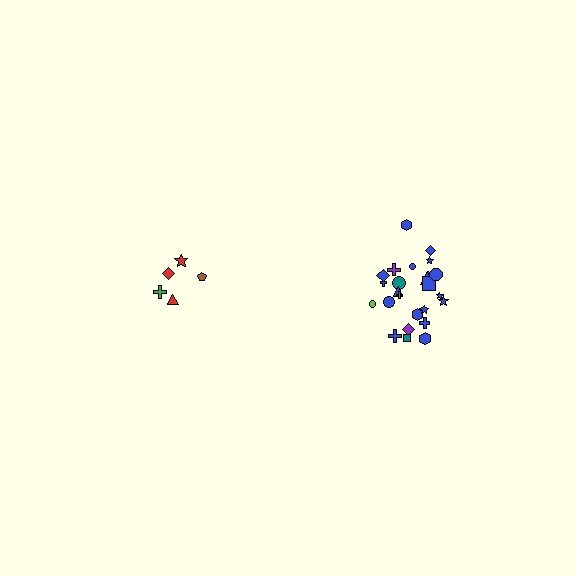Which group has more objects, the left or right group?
The right group.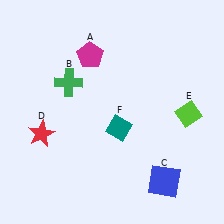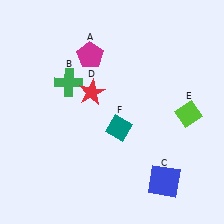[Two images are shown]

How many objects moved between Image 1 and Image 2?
1 object moved between the two images.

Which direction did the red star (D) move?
The red star (D) moved right.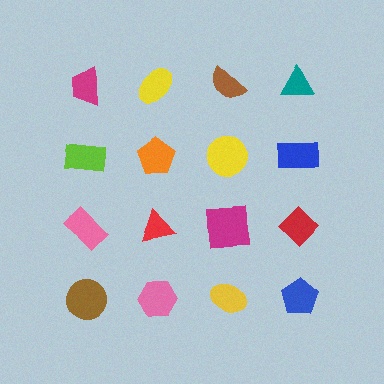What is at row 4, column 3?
A yellow ellipse.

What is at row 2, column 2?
An orange pentagon.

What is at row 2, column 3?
A yellow circle.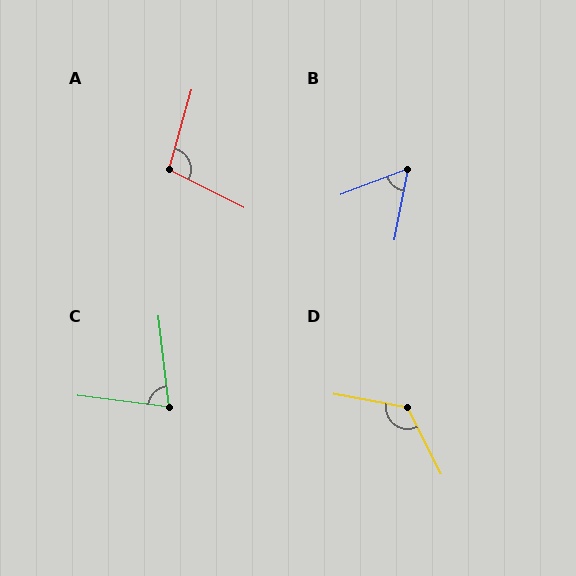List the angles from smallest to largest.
B (58°), C (77°), A (101°), D (127°).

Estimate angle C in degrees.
Approximately 77 degrees.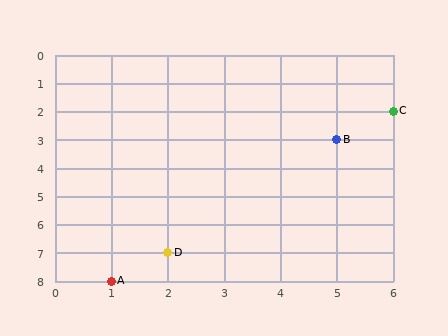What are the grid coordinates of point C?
Point C is at grid coordinates (6, 2).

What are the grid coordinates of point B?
Point B is at grid coordinates (5, 3).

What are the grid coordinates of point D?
Point D is at grid coordinates (2, 7).